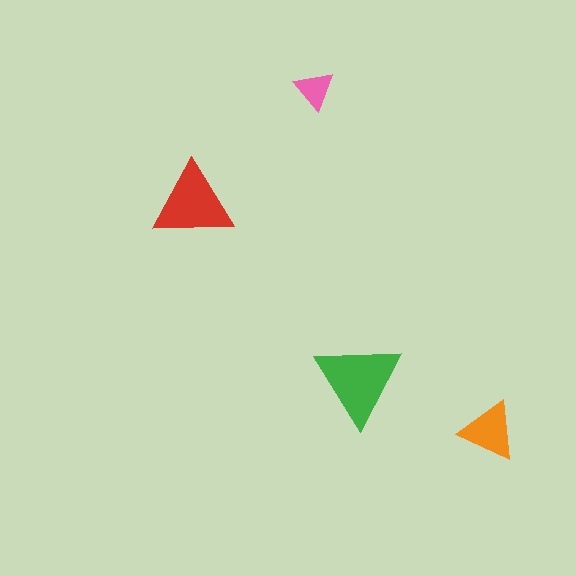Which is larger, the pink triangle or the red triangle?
The red one.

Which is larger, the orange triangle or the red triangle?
The red one.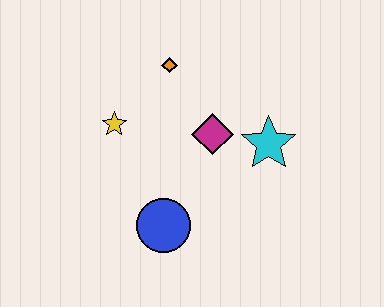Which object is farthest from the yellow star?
The cyan star is farthest from the yellow star.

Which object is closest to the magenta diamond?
The cyan star is closest to the magenta diamond.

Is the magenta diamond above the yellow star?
No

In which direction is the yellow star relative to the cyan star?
The yellow star is to the left of the cyan star.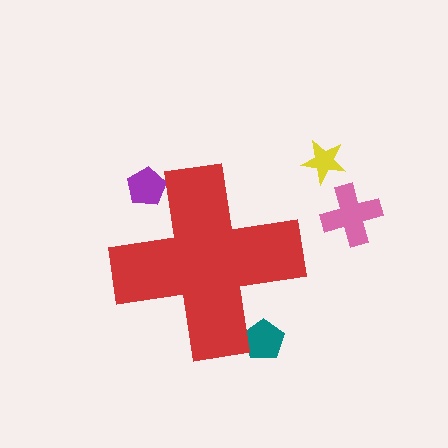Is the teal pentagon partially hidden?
Yes, the teal pentagon is partially hidden behind the red cross.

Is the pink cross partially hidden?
No, the pink cross is fully visible.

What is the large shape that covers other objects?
A red cross.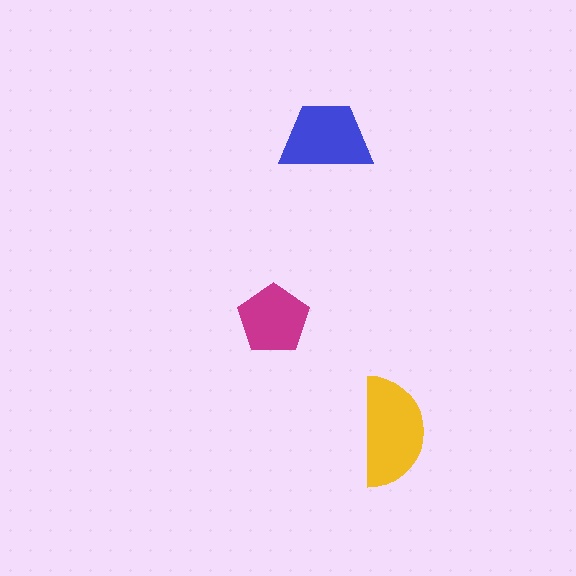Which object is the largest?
The yellow semicircle.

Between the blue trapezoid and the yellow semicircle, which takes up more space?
The yellow semicircle.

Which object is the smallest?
The magenta pentagon.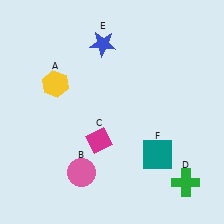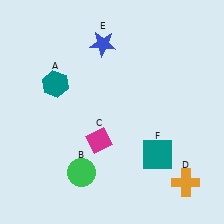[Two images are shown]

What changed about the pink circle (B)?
In Image 1, B is pink. In Image 2, it changed to green.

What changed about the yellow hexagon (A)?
In Image 1, A is yellow. In Image 2, it changed to teal.